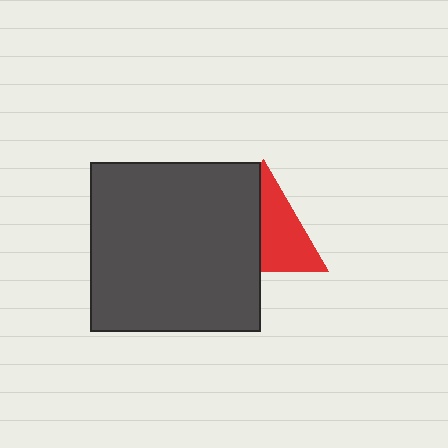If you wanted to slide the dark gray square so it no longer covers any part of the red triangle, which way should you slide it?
Slide it left — that is the most direct way to separate the two shapes.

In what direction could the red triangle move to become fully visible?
The red triangle could move right. That would shift it out from behind the dark gray square entirely.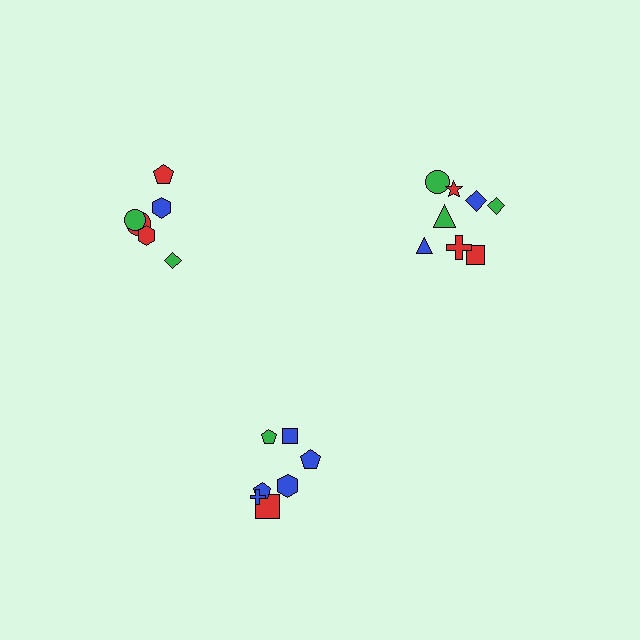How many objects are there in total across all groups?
There are 21 objects.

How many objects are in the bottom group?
There are 7 objects.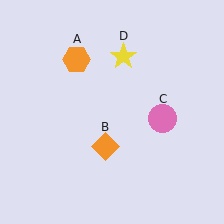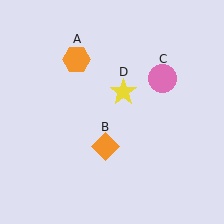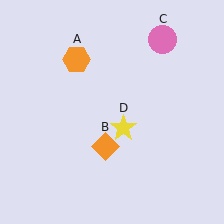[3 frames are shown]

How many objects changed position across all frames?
2 objects changed position: pink circle (object C), yellow star (object D).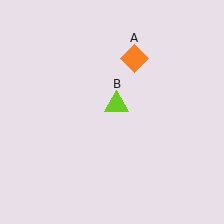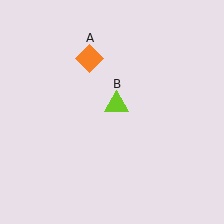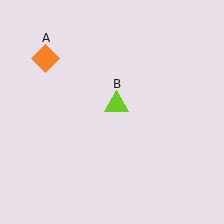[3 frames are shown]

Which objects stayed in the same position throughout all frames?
Lime triangle (object B) remained stationary.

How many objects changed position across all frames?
1 object changed position: orange diamond (object A).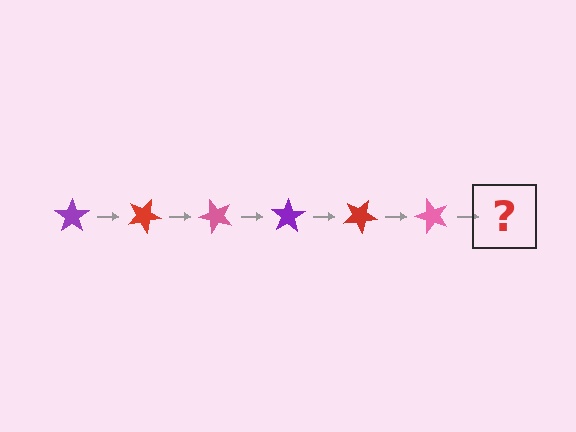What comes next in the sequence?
The next element should be a purple star, rotated 150 degrees from the start.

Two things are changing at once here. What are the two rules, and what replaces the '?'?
The two rules are that it rotates 25 degrees each step and the color cycles through purple, red, and pink. The '?' should be a purple star, rotated 150 degrees from the start.